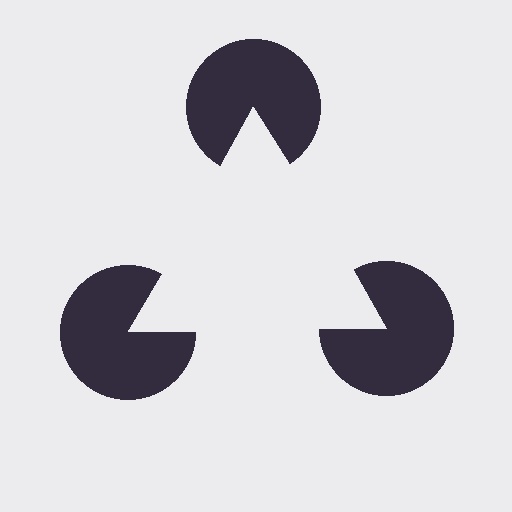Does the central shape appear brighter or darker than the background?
It typically appears slightly brighter than the background, even though no actual brightness change is drawn.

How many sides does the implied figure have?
3 sides.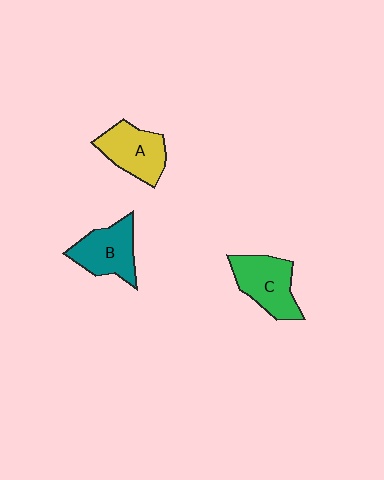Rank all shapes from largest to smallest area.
From largest to smallest: C (green), B (teal), A (yellow).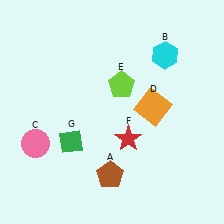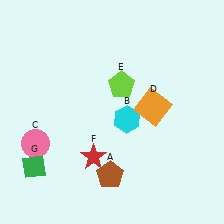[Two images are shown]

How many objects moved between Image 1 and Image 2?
3 objects moved between the two images.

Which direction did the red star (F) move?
The red star (F) moved left.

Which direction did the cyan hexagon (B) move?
The cyan hexagon (B) moved down.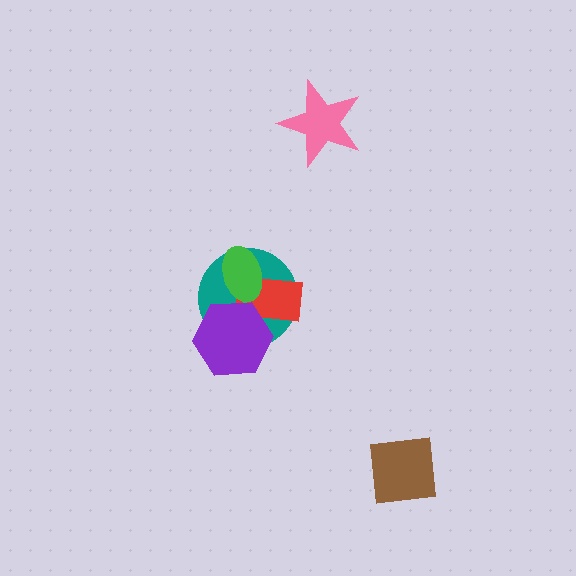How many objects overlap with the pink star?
0 objects overlap with the pink star.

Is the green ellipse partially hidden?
No, no other shape covers it.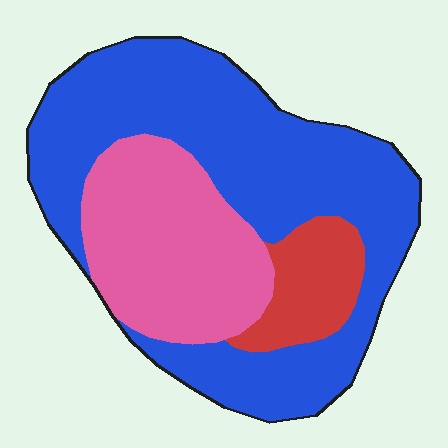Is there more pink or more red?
Pink.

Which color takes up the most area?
Blue, at roughly 60%.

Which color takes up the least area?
Red, at roughly 10%.